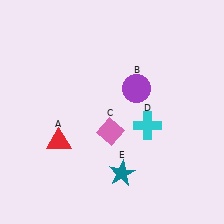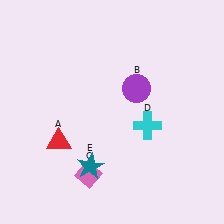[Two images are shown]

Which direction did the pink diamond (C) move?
The pink diamond (C) moved down.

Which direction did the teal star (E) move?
The teal star (E) moved left.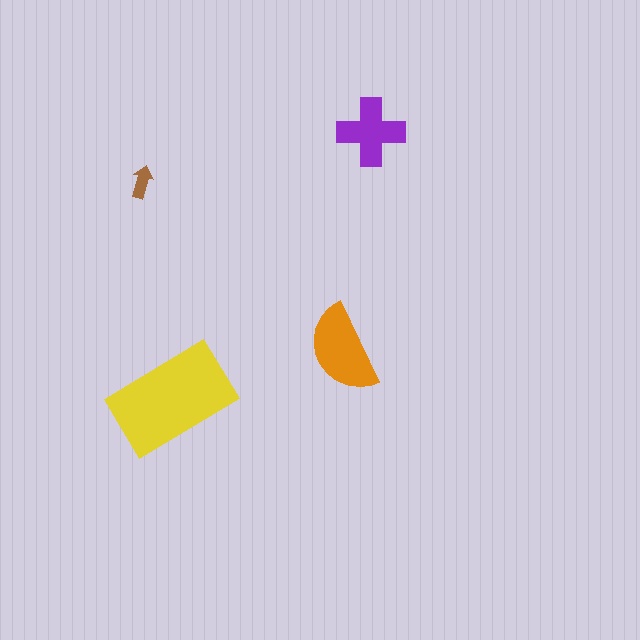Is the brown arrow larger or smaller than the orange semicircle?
Smaller.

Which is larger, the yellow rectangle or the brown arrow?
The yellow rectangle.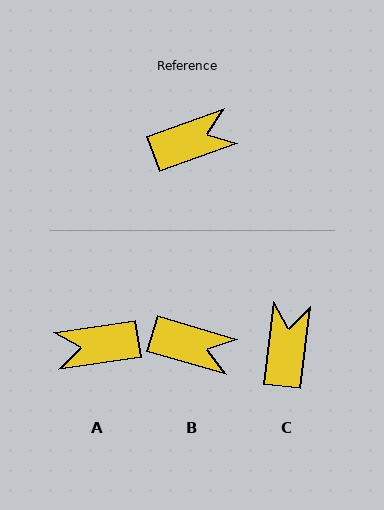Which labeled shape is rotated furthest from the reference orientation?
A, about 168 degrees away.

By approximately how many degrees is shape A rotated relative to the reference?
Approximately 168 degrees counter-clockwise.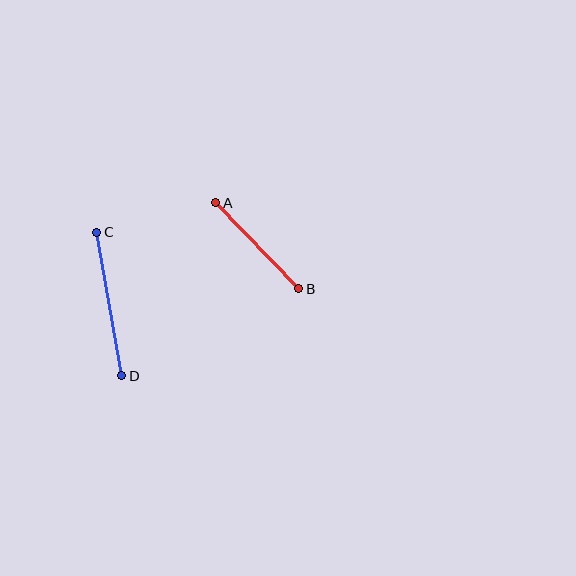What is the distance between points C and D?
The distance is approximately 146 pixels.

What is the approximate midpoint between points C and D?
The midpoint is at approximately (109, 304) pixels.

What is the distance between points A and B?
The distance is approximately 120 pixels.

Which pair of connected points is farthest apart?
Points C and D are farthest apart.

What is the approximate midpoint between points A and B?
The midpoint is at approximately (257, 246) pixels.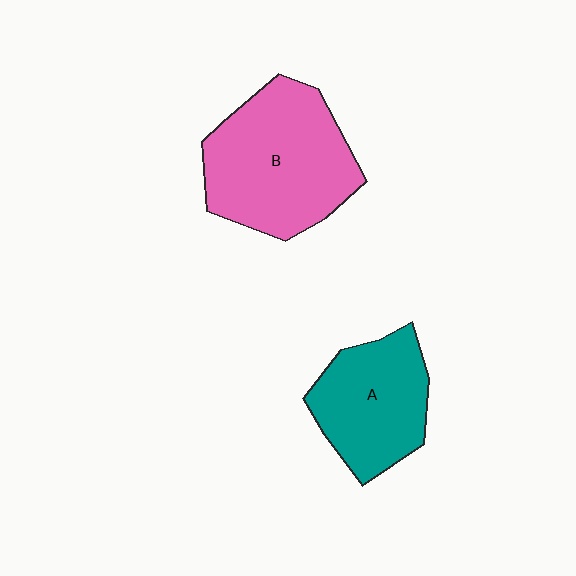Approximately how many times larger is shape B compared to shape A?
Approximately 1.4 times.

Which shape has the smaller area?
Shape A (teal).